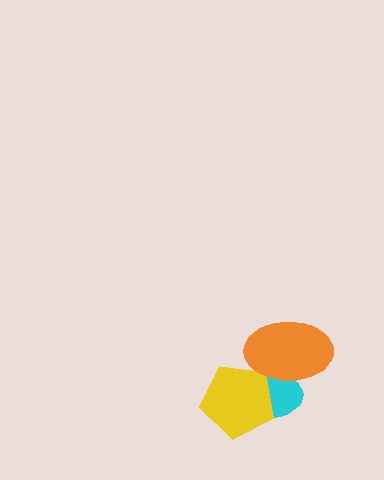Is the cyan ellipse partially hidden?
Yes, it is partially covered by another shape.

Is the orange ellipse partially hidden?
No, no other shape covers it.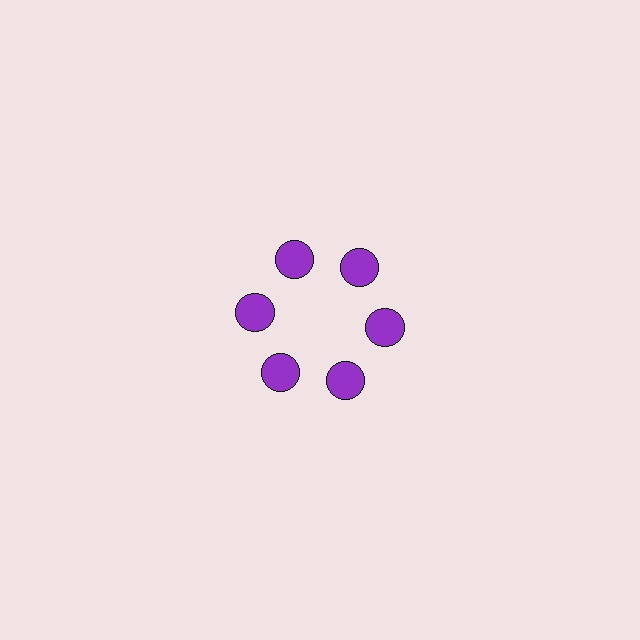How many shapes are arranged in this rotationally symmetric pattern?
There are 6 shapes, arranged in 6 groups of 1.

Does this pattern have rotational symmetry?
Yes, this pattern has 6-fold rotational symmetry. It looks the same after rotating 60 degrees around the center.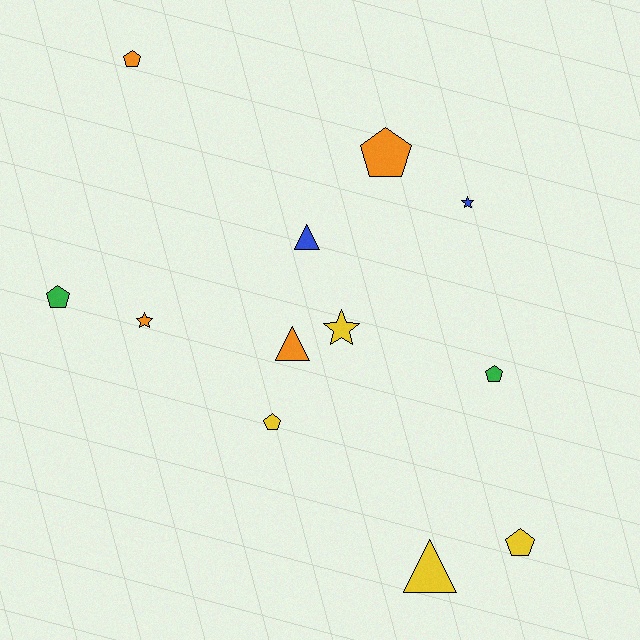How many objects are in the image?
There are 12 objects.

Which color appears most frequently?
Yellow, with 4 objects.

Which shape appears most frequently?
Pentagon, with 6 objects.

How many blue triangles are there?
There is 1 blue triangle.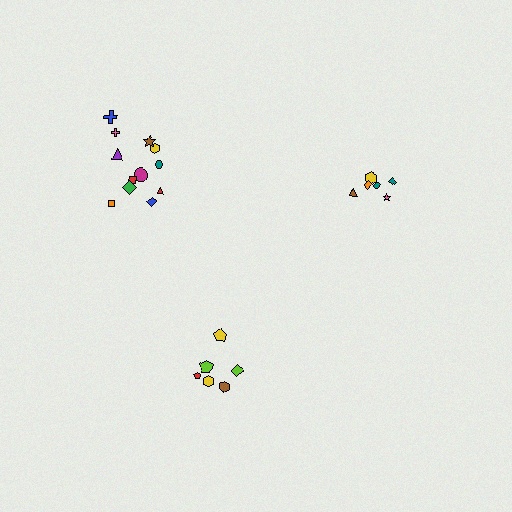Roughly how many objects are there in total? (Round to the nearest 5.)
Roughly 25 objects in total.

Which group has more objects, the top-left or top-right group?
The top-left group.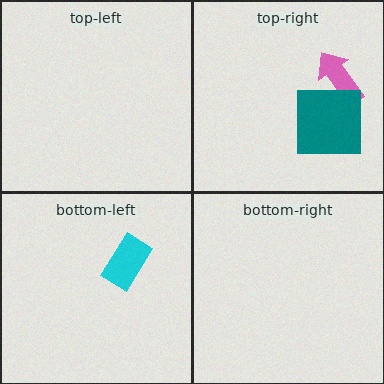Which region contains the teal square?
The top-right region.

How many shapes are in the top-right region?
2.